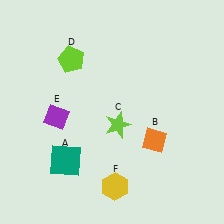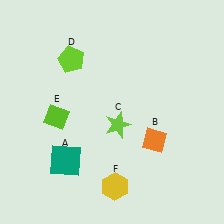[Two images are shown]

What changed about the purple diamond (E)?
In Image 1, E is purple. In Image 2, it changed to lime.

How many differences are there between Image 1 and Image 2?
There is 1 difference between the two images.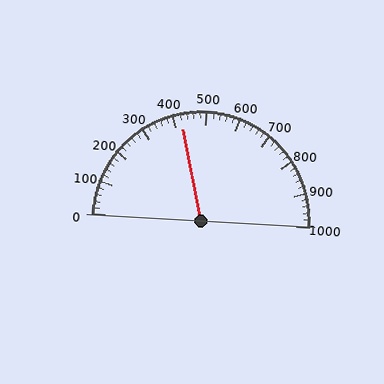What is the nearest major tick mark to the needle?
The nearest major tick mark is 400.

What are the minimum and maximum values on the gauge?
The gauge ranges from 0 to 1000.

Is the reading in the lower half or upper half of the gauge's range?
The reading is in the lower half of the range (0 to 1000).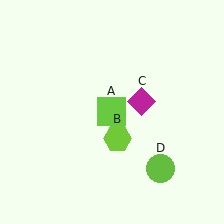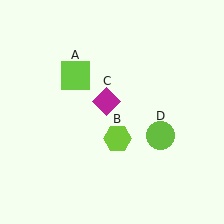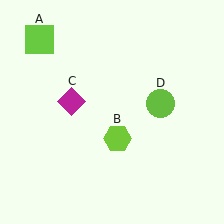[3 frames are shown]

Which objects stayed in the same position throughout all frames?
Lime hexagon (object B) remained stationary.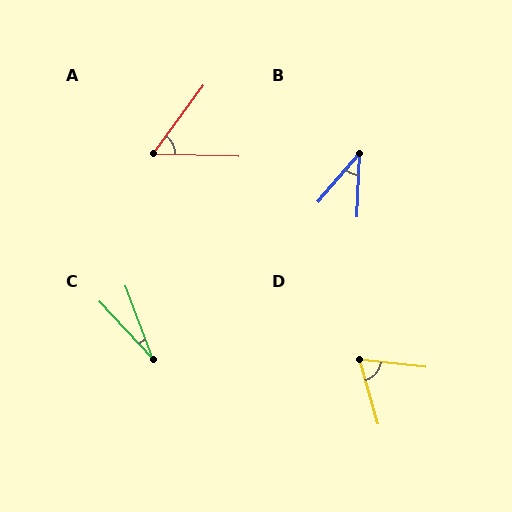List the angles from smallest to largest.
C (22°), B (38°), A (55°), D (67°).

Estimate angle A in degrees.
Approximately 55 degrees.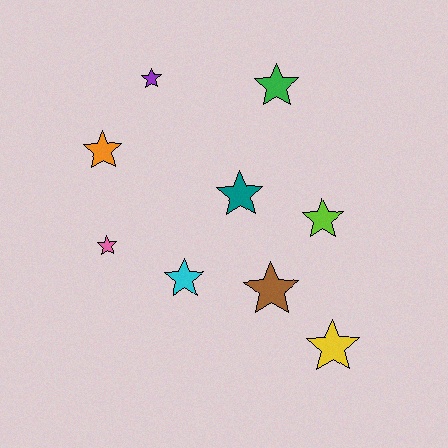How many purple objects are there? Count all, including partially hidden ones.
There is 1 purple object.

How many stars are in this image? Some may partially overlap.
There are 9 stars.